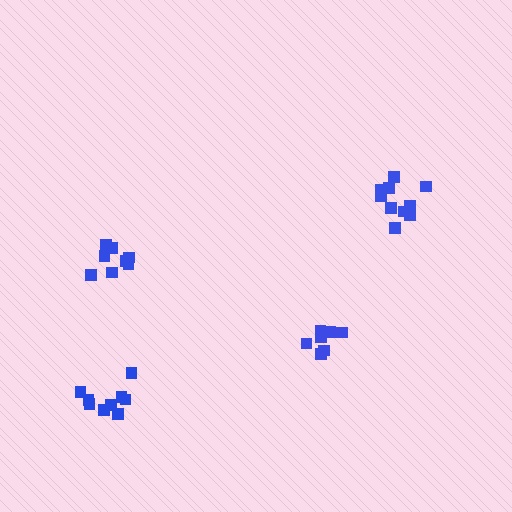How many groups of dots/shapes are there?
There are 4 groups.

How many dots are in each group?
Group 1: 8 dots, Group 2: 8 dots, Group 3: 10 dots, Group 4: 9 dots (35 total).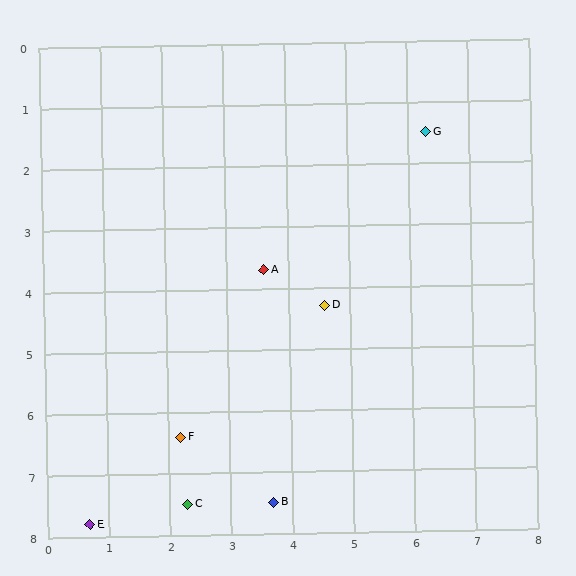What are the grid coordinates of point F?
Point F is at approximately (2.2, 6.4).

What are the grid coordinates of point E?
Point E is at approximately (0.7, 7.8).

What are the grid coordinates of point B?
Point B is at approximately (3.7, 7.5).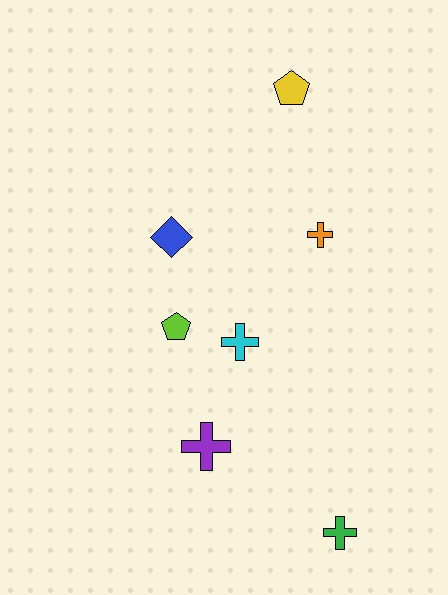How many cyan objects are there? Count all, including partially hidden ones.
There is 1 cyan object.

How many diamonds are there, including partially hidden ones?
There is 1 diamond.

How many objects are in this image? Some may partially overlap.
There are 7 objects.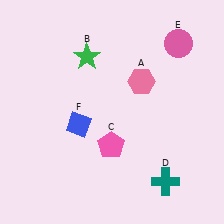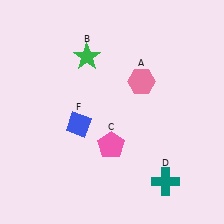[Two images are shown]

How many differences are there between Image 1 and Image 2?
There is 1 difference between the two images.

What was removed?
The pink circle (E) was removed in Image 2.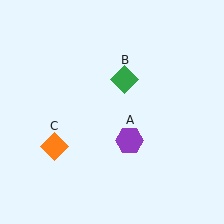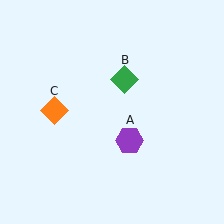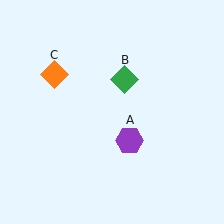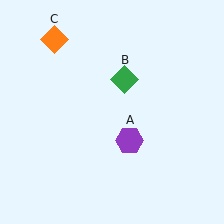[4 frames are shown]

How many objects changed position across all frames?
1 object changed position: orange diamond (object C).